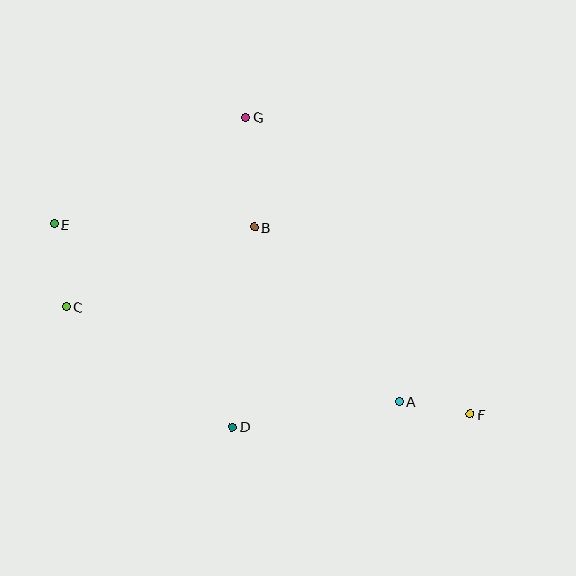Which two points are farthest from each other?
Points E and F are farthest from each other.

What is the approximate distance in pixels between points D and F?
The distance between D and F is approximately 238 pixels.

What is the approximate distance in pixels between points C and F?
The distance between C and F is approximately 418 pixels.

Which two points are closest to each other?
Points A and F are closest to each other.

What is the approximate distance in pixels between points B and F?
The distance between B and F is approximately 286 pixels.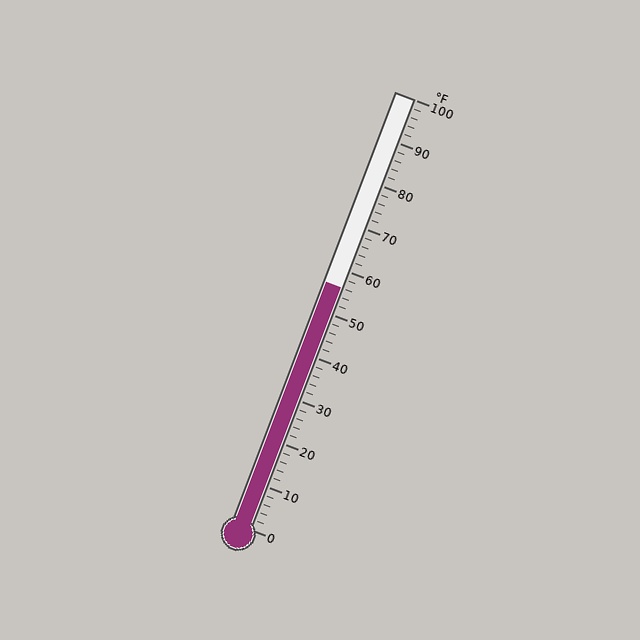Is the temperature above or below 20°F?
The temperature is above 20°F.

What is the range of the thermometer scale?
The thermometer scale ranges from 0°F to 100°F.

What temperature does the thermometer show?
The thermometer shows approximately 56°F.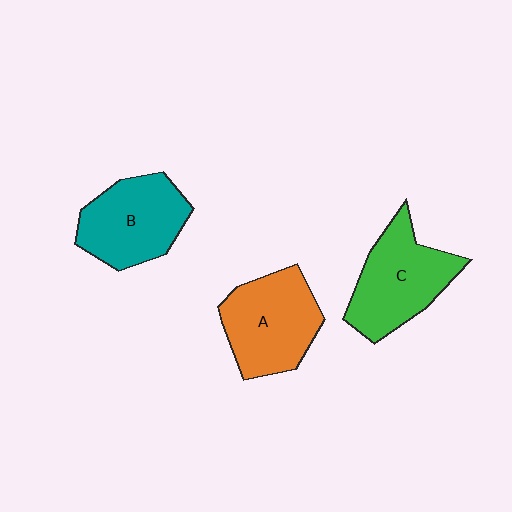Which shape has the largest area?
Shape C (green).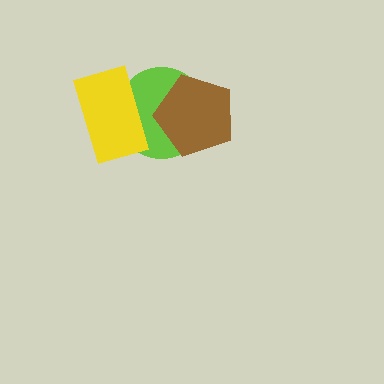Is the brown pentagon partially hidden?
No, no other shape covers it.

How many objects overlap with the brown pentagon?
1 object overlaps with the brown pentagon.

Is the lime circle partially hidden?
Yes, it is partially covered by another shape.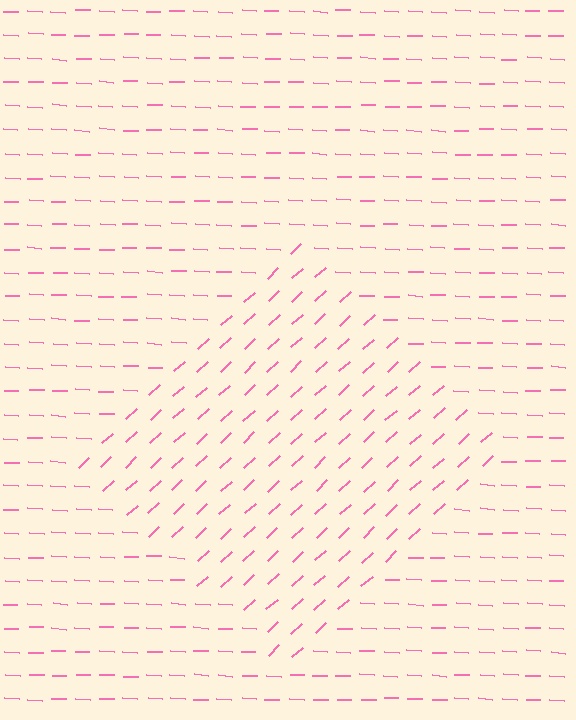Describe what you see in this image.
The image is filled with small pink line segments. A diamond region in the image has lines oriented differently from the surrounding lines, creating a visible texture boundary.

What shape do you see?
I see a diamond.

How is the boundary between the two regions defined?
The boundary is defined purely by a change in line orientation (approximately 45 degrees difference). All lines are the same color and thickness.